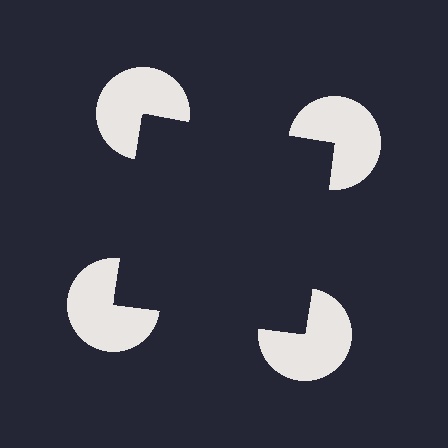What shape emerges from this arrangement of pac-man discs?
An illusory square — its edges are inferred from the aligned wedge cuts in the pac-man discs, not physically drawn.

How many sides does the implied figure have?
4 sides.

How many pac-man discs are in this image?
There are 4 — one at each vertex of the illusory square.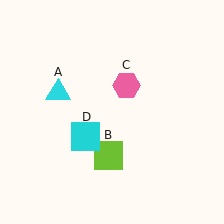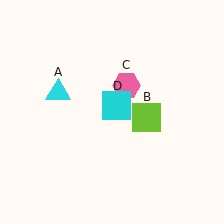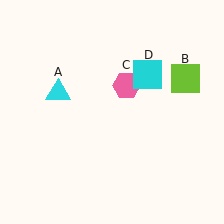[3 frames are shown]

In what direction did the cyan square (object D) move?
The cyan square (object D) moved up and to the right.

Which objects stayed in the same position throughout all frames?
Cyan triangle (object A) and pink hexagon (object C) remained stationary.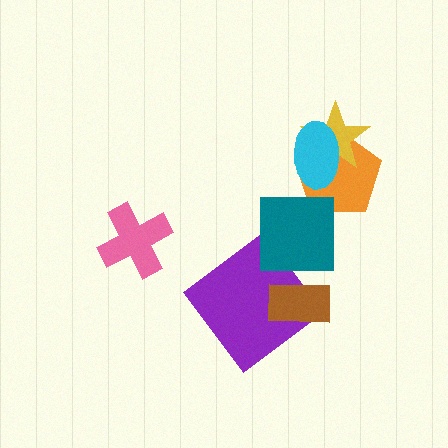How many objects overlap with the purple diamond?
1 object overlaps with the purple diamond.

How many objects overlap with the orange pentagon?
3 objects overlap with the orange pentagon.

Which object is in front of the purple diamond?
The brown rectangle is in front of the purple diamond.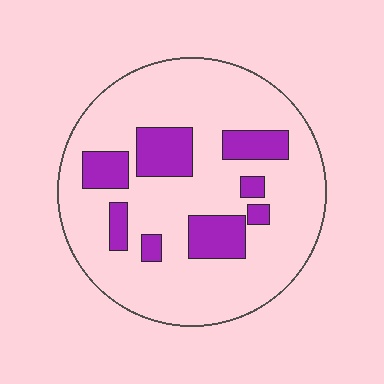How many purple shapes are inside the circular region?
8.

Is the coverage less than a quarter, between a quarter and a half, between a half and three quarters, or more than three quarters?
Less than a quarter.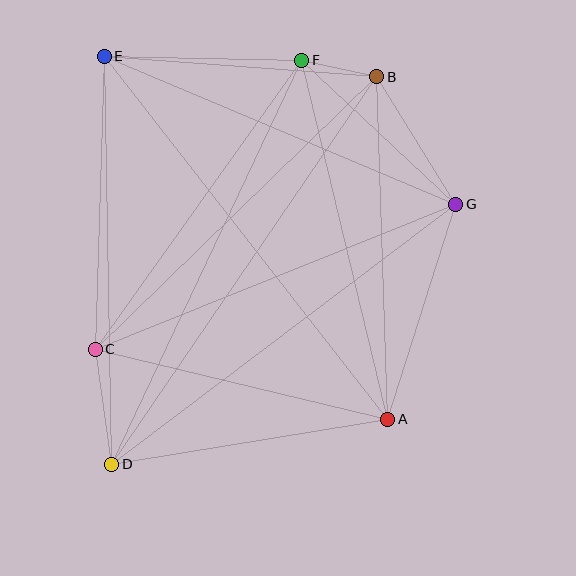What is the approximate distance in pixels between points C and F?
The distance between C and F is approximately 355 pixels.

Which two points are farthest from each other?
Points B and D are farthest from each other.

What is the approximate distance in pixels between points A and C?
The distance between A and C is approximately 301 pixels.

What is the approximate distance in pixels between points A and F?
The distance between A and F is approximately 369 pixels.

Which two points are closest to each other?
Points B and F are closest to each other.